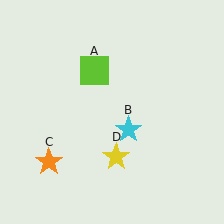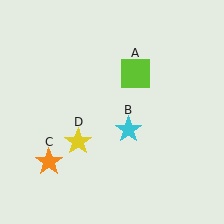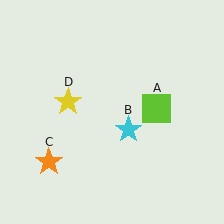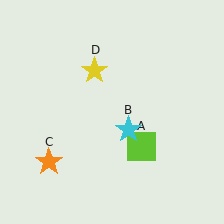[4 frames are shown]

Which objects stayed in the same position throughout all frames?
Cyan star (object B) and orange star (object C) remained stationary.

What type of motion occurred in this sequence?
The lime square (object A), yellow star (object D) rotated clockwise around the center of the scene.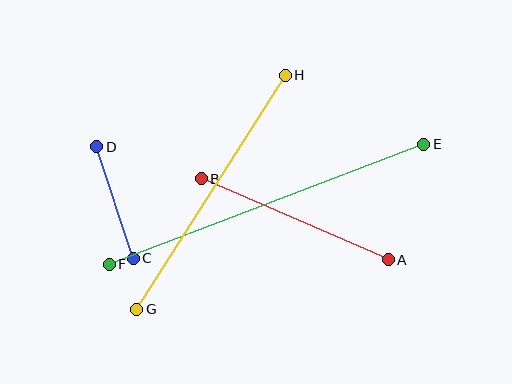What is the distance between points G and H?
The distance is approximately 277 pixels.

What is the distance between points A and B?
The distance is approximately 204 pixels.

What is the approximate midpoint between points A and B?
The midpoint is at approximately (295, 219) pixels.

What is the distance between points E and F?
The distance is approximately 336 pixels.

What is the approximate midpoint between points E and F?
The midpoint is at approximately (266, 204) pixels.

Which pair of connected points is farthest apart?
Points E and F are farthest apart.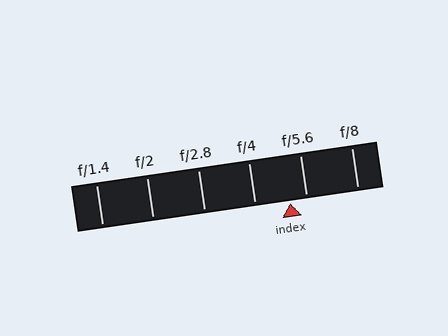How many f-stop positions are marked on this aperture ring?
There are 6 f-stop positions marked.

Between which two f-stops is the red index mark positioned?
The index mark is between f/4 and f/5.6.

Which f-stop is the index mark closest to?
The index mark is closest to f/5.6.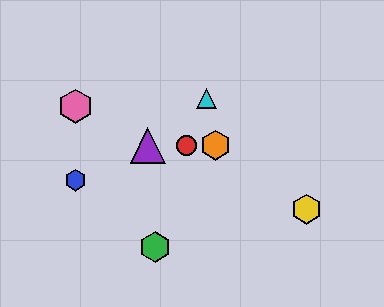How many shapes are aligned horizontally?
3 shapes (the red circle, the purple triangle, the orange hexagon) are aligned horizontally.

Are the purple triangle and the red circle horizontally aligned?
Yes, both are at y≈145.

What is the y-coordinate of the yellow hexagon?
The yellow hexagon is at y≈209.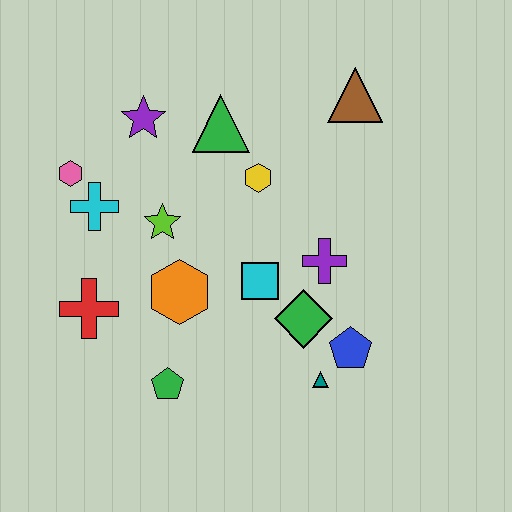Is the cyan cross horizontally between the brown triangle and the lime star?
No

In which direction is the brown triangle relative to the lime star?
The brown triangle is to the right of the lime star.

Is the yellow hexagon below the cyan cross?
No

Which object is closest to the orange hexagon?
The lime star is closest to the orange hexagon.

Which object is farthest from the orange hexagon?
The brown triangle is farthest from the orange hexagon.